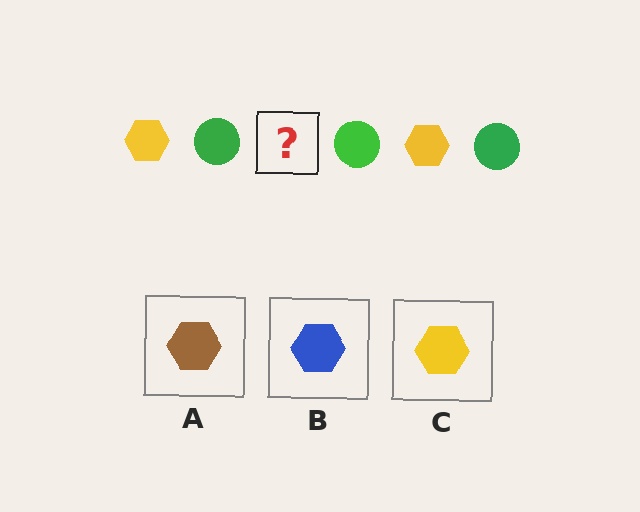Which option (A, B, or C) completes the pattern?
C.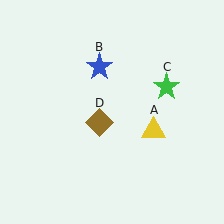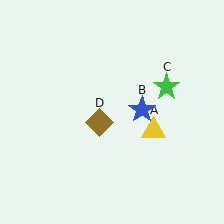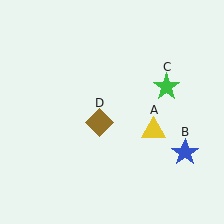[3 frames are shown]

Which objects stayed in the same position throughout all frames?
Yellow triangle (object A) and green star (object C) and brown diamond (object D) remained stationary.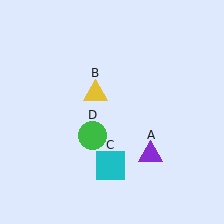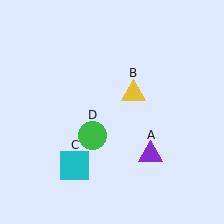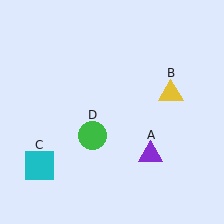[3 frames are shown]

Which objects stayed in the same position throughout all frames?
Purple triangle (object A) and green circle (object D) remained stationary.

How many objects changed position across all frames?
2 objects changed position: yellow triangle (object B), cyan square (object C).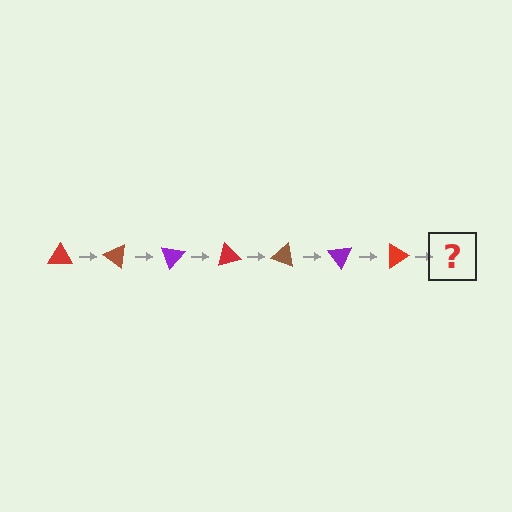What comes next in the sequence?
The next element should be a brown triangle, rotated 245 degrees from the start.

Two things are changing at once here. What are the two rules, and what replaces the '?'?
The two rules are that it rotates 35 degrees each step and the color cycles through red, brown, and purple. The '?' should be a brown triangle, rotated 245 degrees from the start.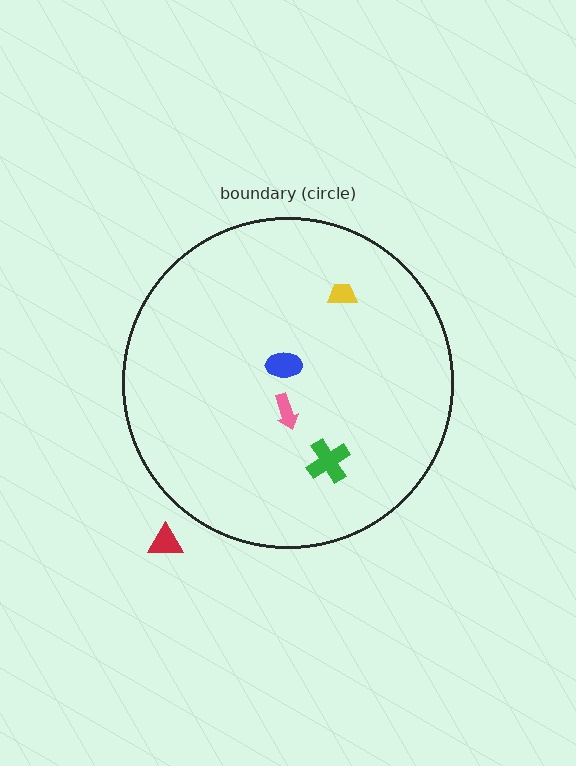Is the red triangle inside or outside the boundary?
Outside.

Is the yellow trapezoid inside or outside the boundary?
Inside.